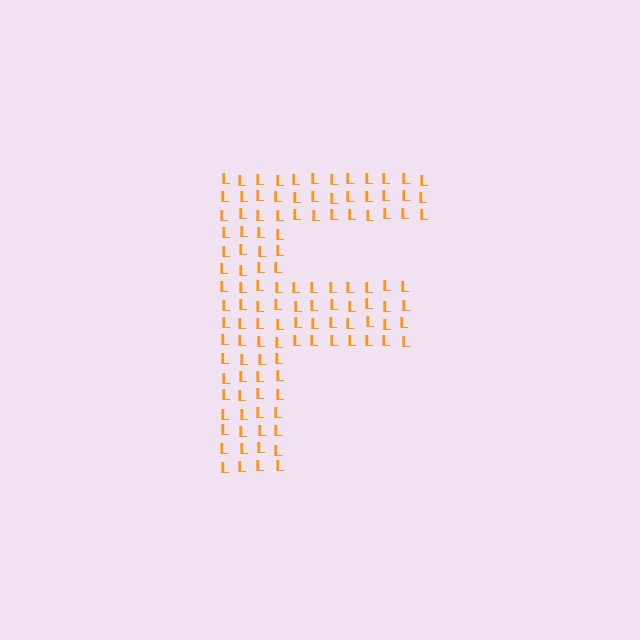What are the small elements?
The small elements are letter L's.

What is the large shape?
The large shape is the letter F.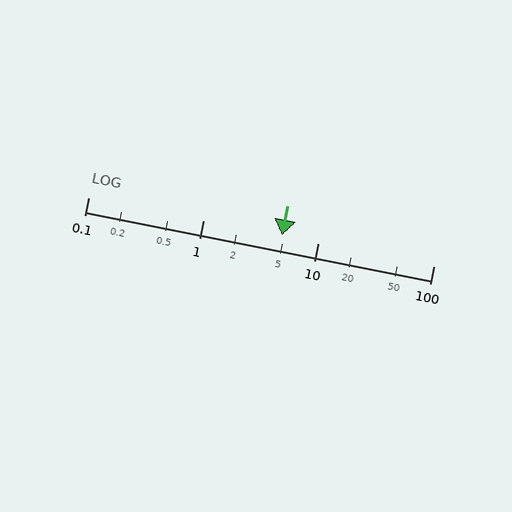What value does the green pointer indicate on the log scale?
The pointer indicates approximately 4.8.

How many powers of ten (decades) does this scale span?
The scale spans 3 decades, from 0.1 to 100.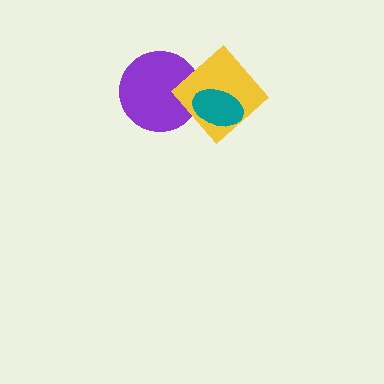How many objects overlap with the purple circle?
1 object overlaps with the purple circle.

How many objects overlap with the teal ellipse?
1 object overlaps with the teal ellipse.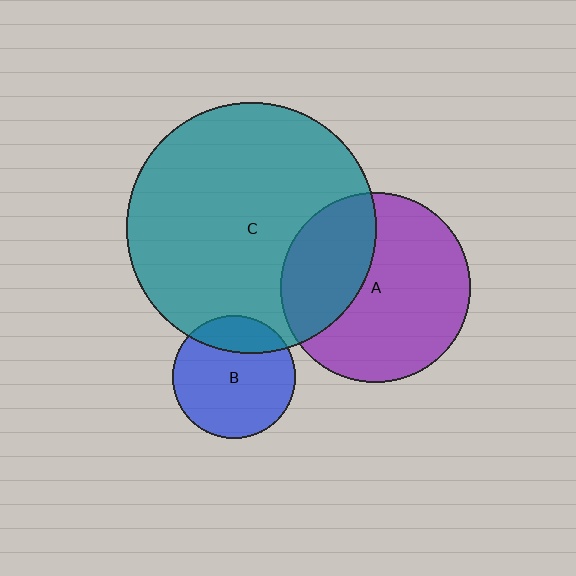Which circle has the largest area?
Circle C (teal).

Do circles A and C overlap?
Yes.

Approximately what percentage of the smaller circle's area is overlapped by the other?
Approximately 35%.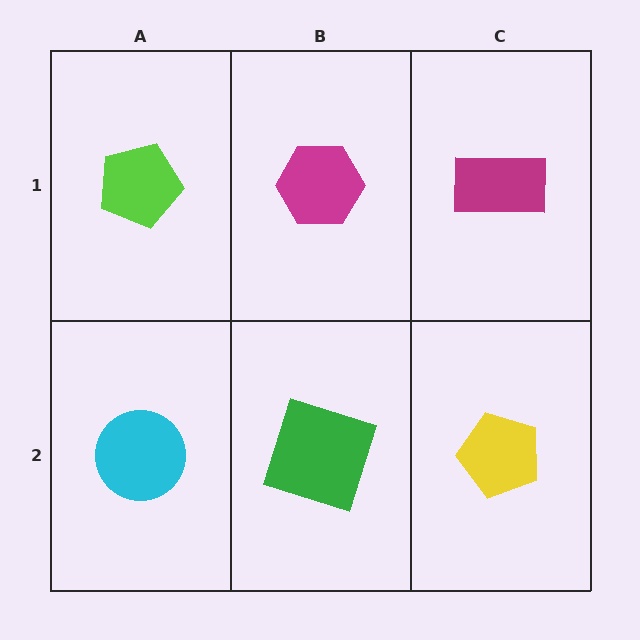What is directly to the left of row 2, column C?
A green square.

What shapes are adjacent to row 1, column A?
A cyan circle (row 2, column A), a magenta hexagon (row 1, column B).